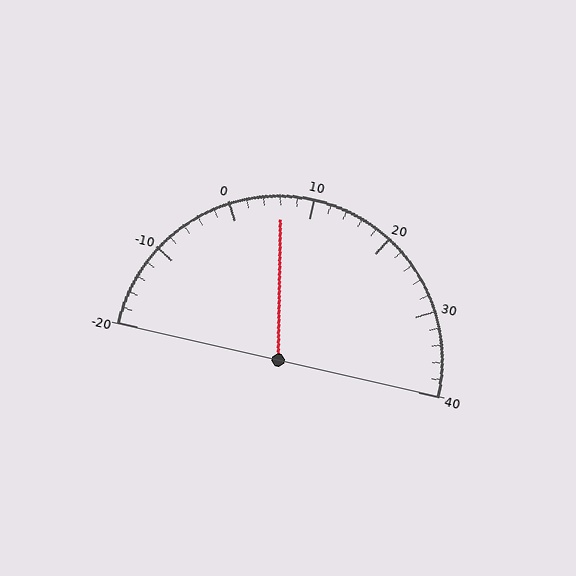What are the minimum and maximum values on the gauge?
The gauge ranges from -20 to 40.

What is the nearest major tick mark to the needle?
The nearest major tick mark is 10.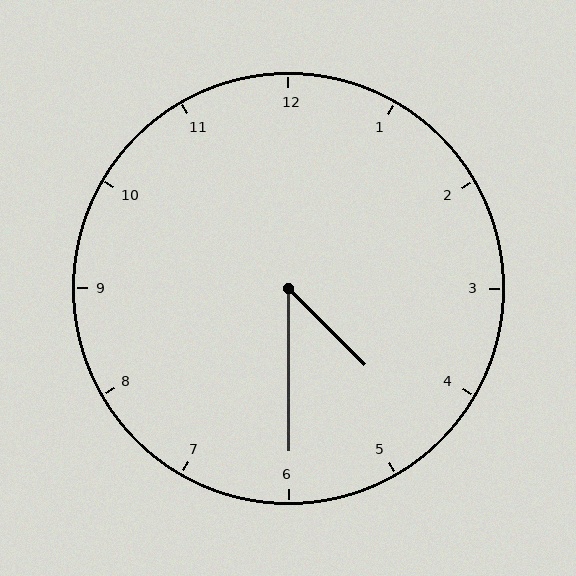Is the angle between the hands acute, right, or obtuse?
It is acute.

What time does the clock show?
4:30.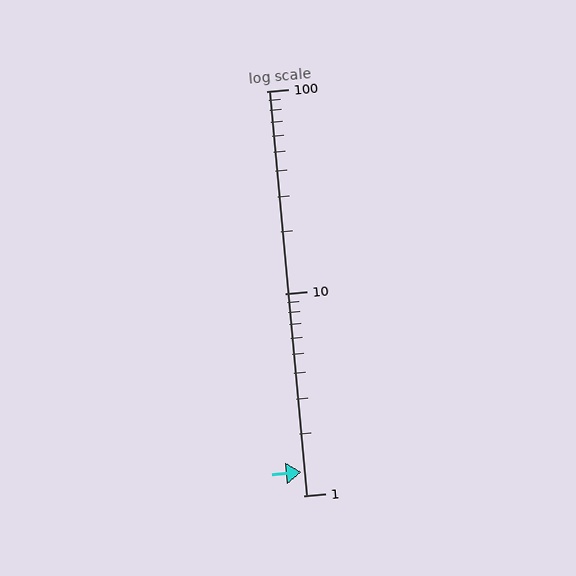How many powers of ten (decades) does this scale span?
The scale spans 2 decades, from 1 to 100.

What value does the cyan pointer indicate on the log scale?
The pointer indicates approximately 1.3.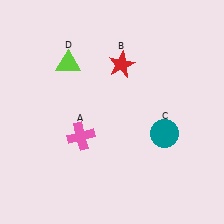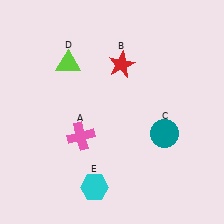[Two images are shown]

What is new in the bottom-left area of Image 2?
A cyan hexagon (E) was added in the bottom-left area of Image 2.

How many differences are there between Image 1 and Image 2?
There is 1 difference between the two images.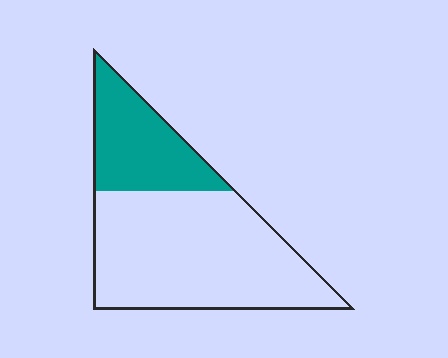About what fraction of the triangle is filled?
About one third (1/3).